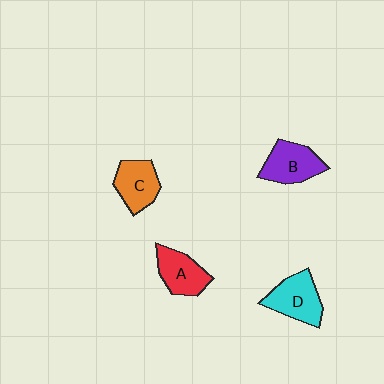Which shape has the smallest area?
Shape A (red).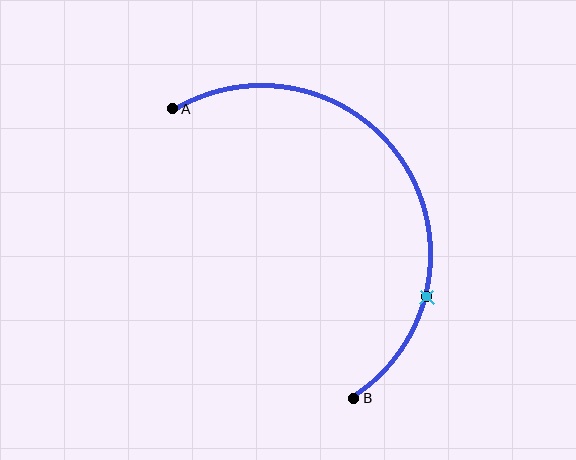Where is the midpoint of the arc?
The arc midpoint is the point on the curve farthest from the straight line joining A and B. It sits to the right of that line.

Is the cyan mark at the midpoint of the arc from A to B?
No. The cyan mark lies on the arc but is closer to endpoint B. The arc midpoint would be at the point on the curve equidistant along the arc from both A and B.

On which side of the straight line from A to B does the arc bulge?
The arc bulges to the right of the straight line connecting A and B.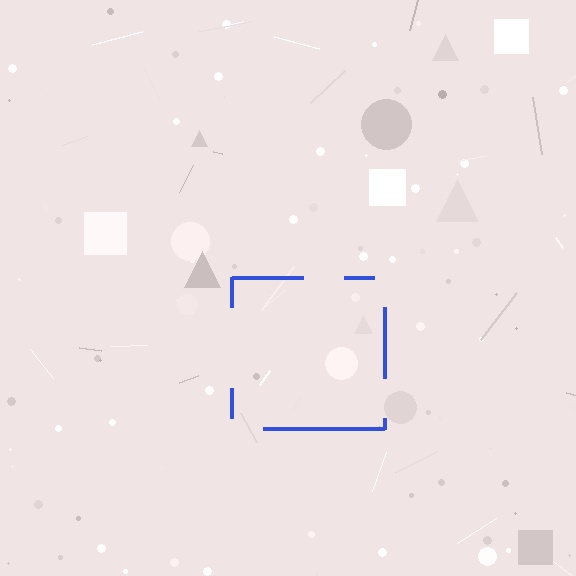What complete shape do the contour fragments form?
The contour fragments form a square.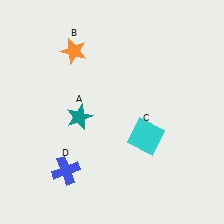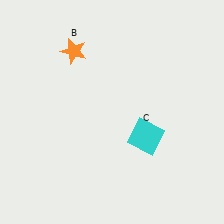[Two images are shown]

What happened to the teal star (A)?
The teal star (A) was removed in Image 2. It was in the bottom-left area of Image 1.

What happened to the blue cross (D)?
The blue cross (D) was removed in Image 2. It was in the bottom-left area of Image 1.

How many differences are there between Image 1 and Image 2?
There are 2 differences between the two images.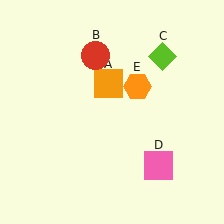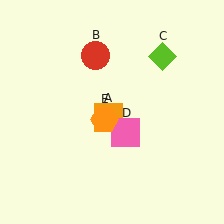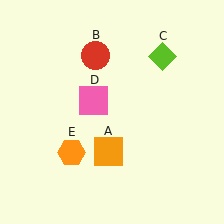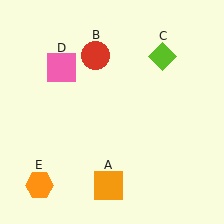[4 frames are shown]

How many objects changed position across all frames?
3 objects changed position: orange square (object A), pink square (object D), orange hexagon (object E).